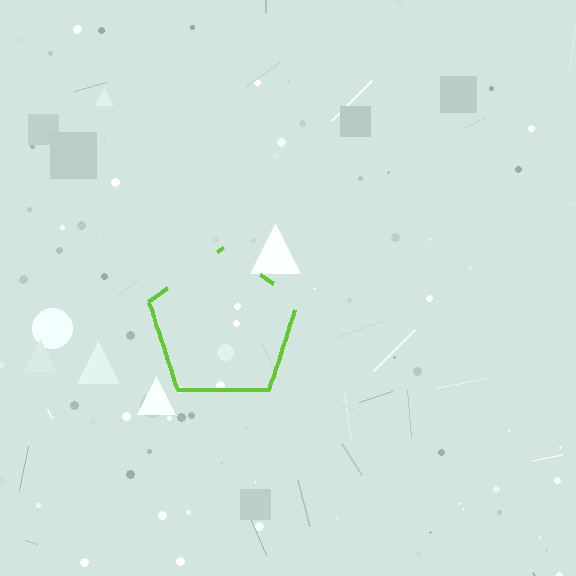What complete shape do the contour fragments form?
The contour fragments form a pentagon.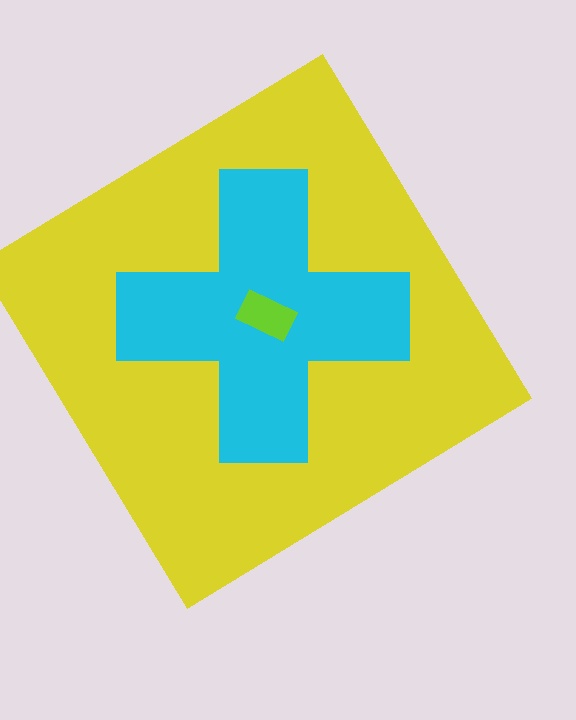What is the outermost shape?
The yellow diamond.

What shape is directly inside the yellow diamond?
The cyan cross.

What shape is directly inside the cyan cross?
The lime rectangle.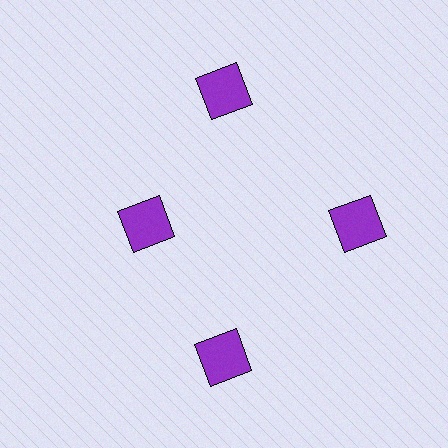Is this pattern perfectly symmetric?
No. The 4 purple squares are arranged in a ring, but one element near the 9 o'clock position is pulled inward toward the center, breaking the 4-fold rotational symmetry.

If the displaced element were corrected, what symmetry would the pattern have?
It would have 4-fold rotational symmetry — the pattern would map onto itself every 90 degrees.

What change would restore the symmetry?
The symmetry would be restored by moving it outward, back onto the ring so that all 4 squares sit at equal angles and equal distance from the center.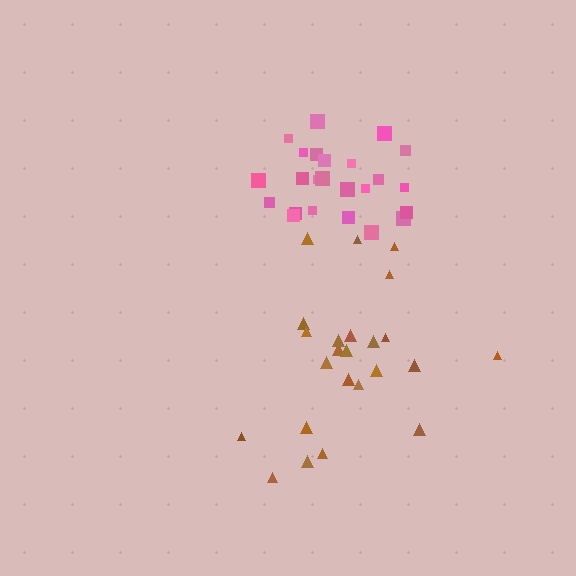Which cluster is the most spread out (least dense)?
Brown.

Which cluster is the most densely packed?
Pink.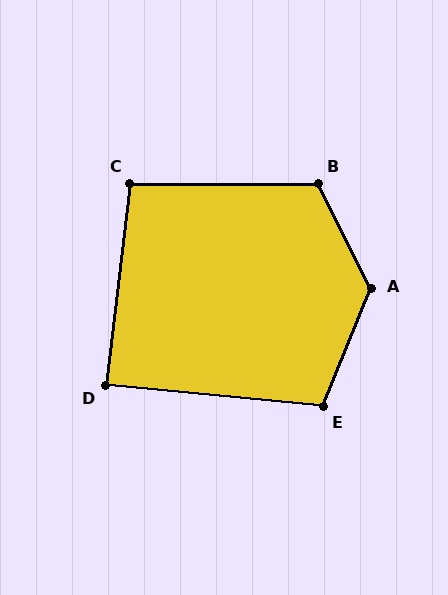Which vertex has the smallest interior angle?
D, at approximately 89 degrees.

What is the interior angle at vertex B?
Approximately 117 degrees (obtuse).